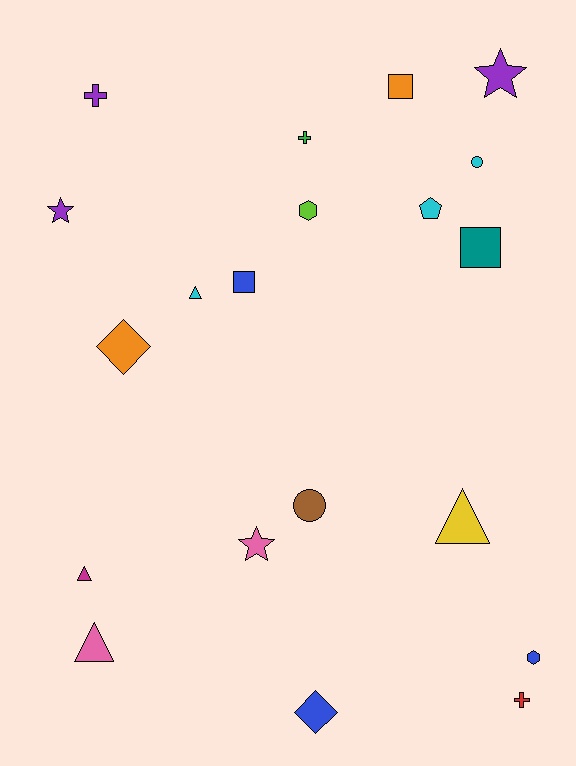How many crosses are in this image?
There are 3 crosses.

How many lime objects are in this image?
There is 1 lime object.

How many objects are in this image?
There are 20 objects.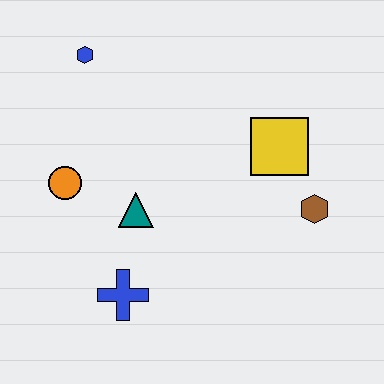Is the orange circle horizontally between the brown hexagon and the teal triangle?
No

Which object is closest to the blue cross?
The teal triangle is closest to the blue cross.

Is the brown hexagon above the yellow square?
No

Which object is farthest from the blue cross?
The blue hexagon is farthest from the blue cross.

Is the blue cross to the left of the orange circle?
No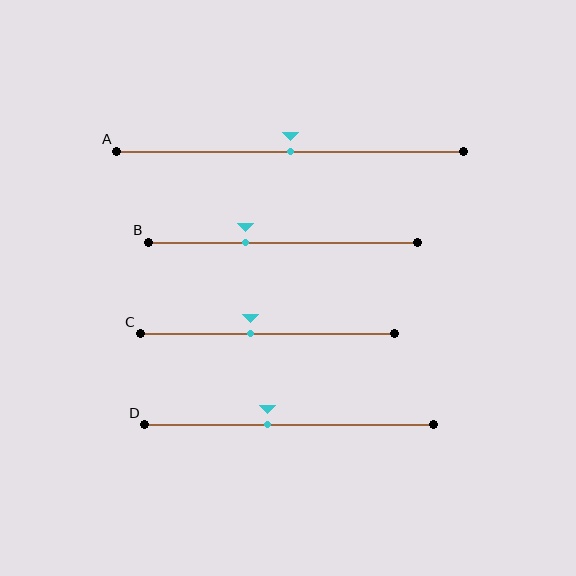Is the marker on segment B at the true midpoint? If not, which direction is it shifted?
No, the marker on segment B is shifted to the left by about 14% of the segment length.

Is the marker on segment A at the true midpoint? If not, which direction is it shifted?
Yes, the marker on segment A is at the true midpoint.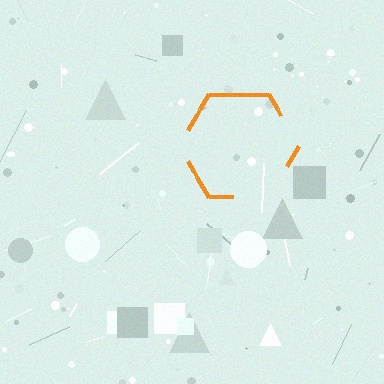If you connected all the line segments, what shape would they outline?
They would outline a hexagon.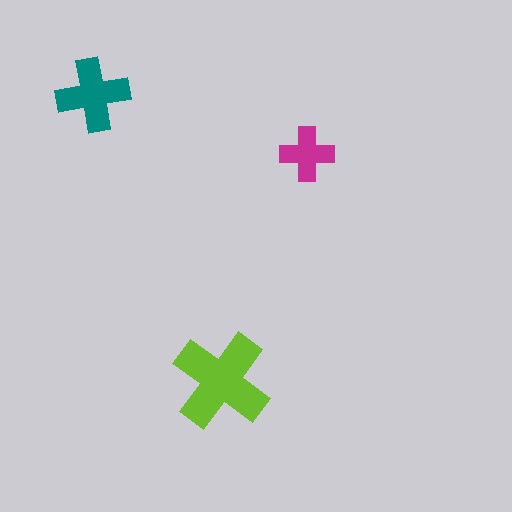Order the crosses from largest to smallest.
the lime one, the teal one, the magenta one.